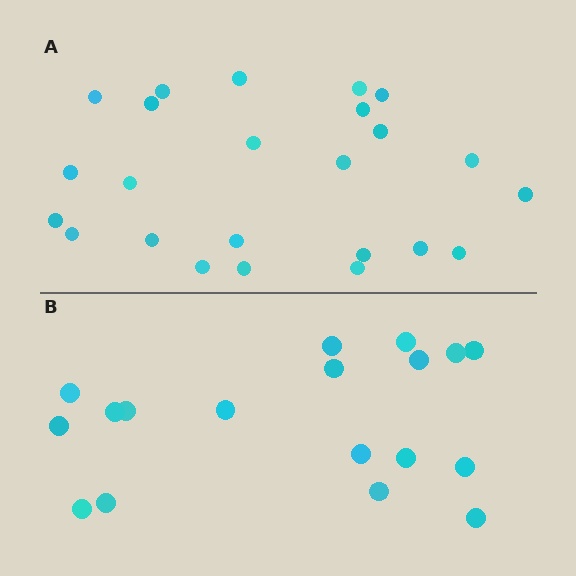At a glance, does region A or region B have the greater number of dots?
Region A (the top region) has more dots.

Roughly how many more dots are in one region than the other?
Region A has about 6 more dots than region B.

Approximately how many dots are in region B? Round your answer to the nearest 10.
About 20 dots. (The exact count is 18, which rounds to 20.)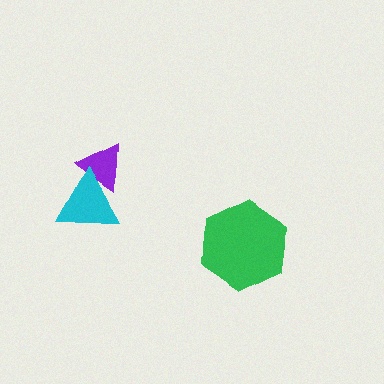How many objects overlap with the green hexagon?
0 objects overlap with the green hexagon.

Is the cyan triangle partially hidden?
No, no other shape covers it.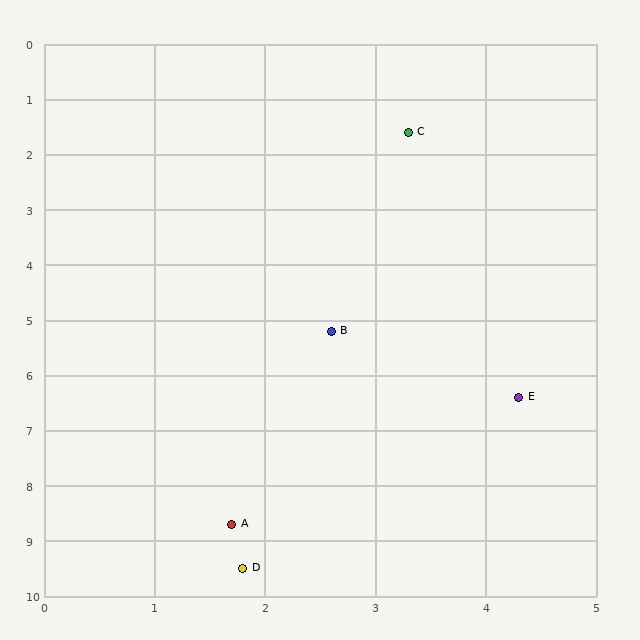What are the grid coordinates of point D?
Point D is at approximately (1.8, 9.5).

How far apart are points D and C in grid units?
Points D and C are about 8.0 grid units apart.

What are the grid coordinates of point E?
Point E is at approximately (4.3, 6.4).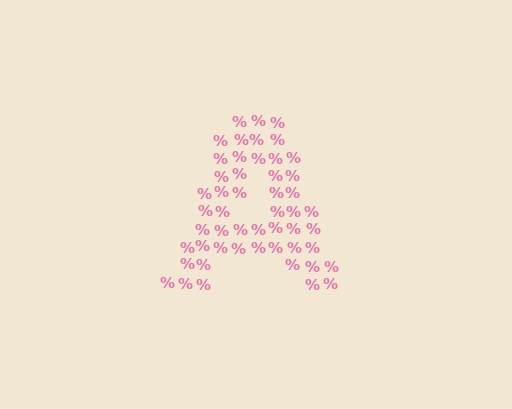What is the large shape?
The large shape is the letter A.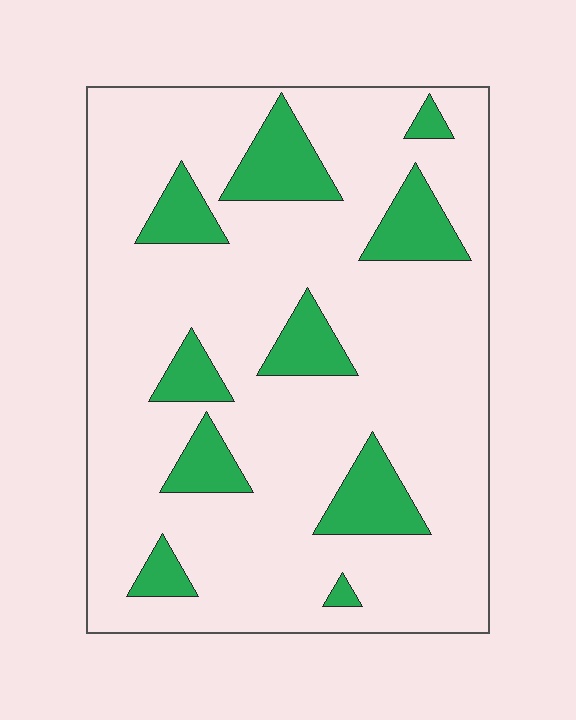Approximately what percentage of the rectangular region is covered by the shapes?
Approximately 20%.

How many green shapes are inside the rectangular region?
10.